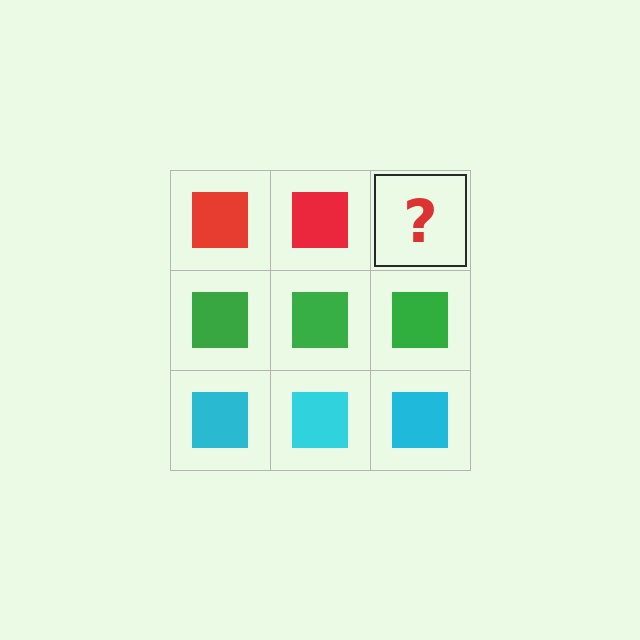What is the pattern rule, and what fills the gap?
The rule is that each row has a consistent color. The gap should be filled with a red square.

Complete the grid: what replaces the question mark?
The question mark should be replaced with a red square.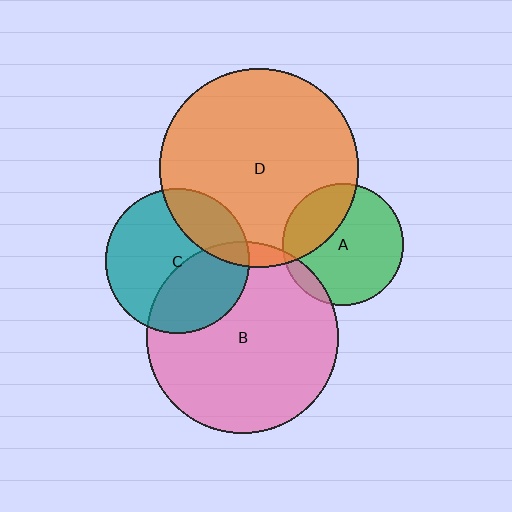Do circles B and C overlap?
Yes.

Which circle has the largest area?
Circle D (orange).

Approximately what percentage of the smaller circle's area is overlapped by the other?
Approximately 40%.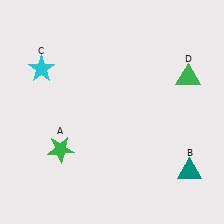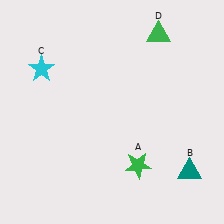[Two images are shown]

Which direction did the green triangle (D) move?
The green triangle (D) moved up.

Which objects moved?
The objects that moved are: the green star (A), the green triangle (D).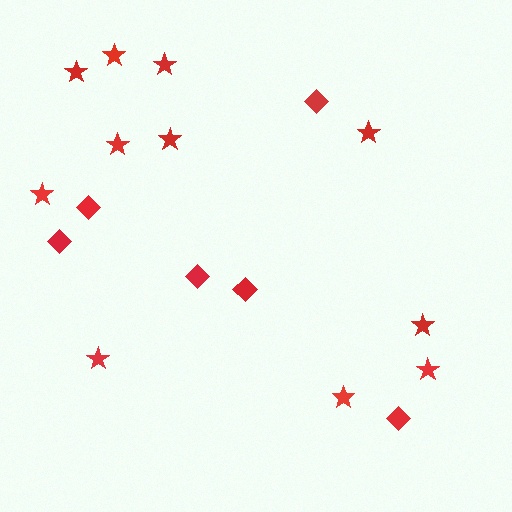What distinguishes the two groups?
There are 2 groups: one group of diamonds (6) and one group of stars (11).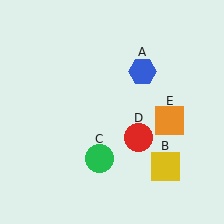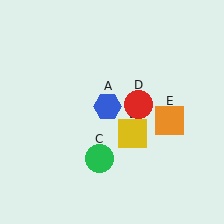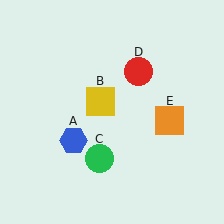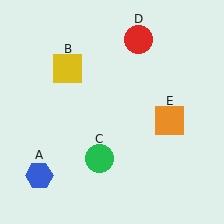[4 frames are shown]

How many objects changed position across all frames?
3 objects changed position: blue hexagon (object A), yellow square (object B), red circle (object D).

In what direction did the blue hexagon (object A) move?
The blue hexagon (object A) moved down and to the left.